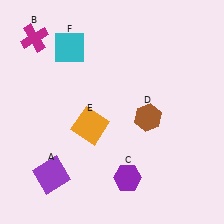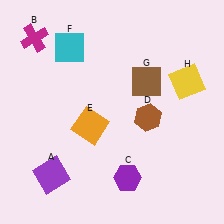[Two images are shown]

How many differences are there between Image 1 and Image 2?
There are 2 differences between the two images.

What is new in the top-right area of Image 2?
A yellow square (H) was added in the top-right area of Image 2.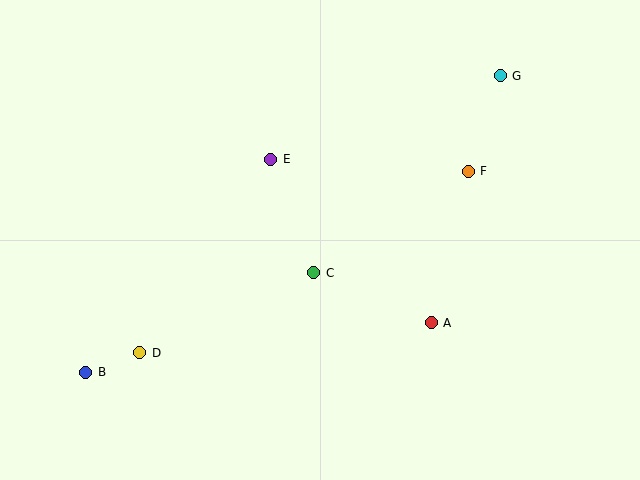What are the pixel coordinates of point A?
Point A is at (431, 323).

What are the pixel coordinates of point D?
Point D is at (140, 353).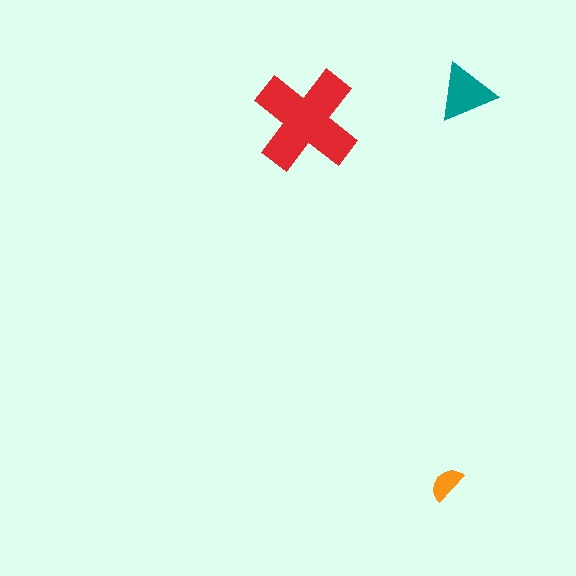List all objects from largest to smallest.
The red cross, the teal triangle, the orange semicircle.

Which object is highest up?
The teal triangle is topmost.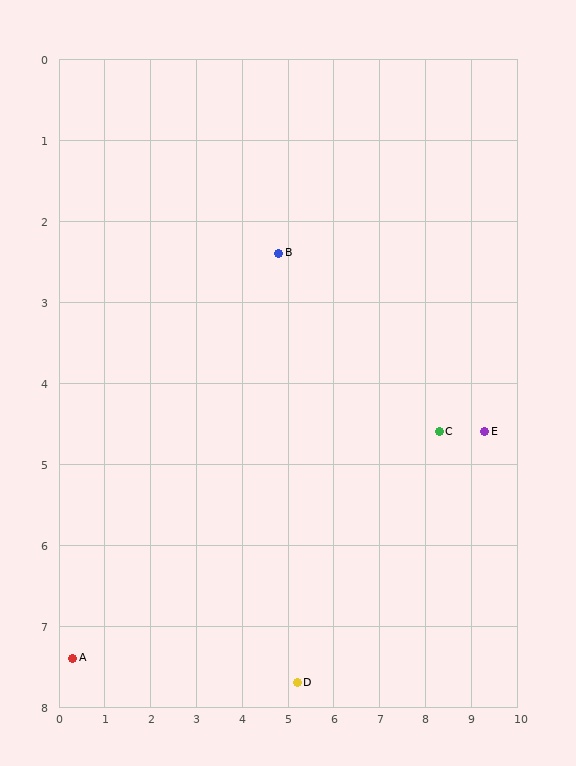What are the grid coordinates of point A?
Point A is at approximately (0.3, 7.4).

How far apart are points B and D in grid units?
Points B and D are about 5.3 grid units apart.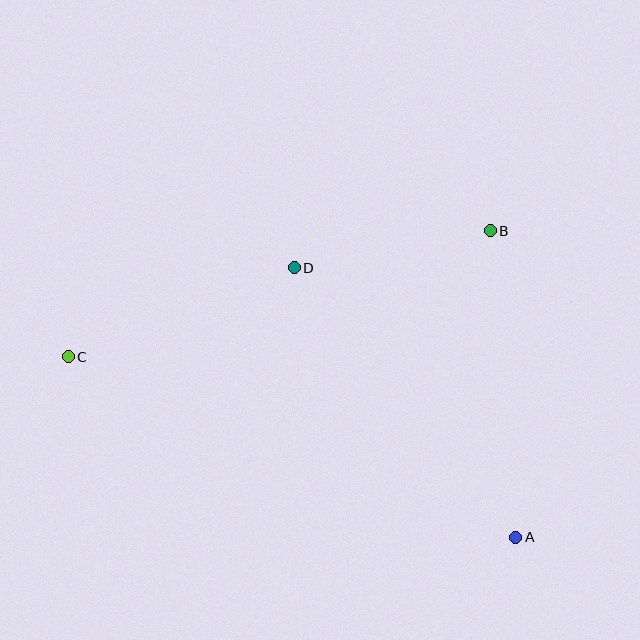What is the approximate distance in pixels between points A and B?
The distance between A and B is approximately 307 pixels.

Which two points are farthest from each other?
Points A and C are farthest from each other.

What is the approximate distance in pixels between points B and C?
The distance between B and C is approximately 441 pixels.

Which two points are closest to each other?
Points B and D are closest to each other.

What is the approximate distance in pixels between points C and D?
The distance between C and D is approximately 243 pixels.